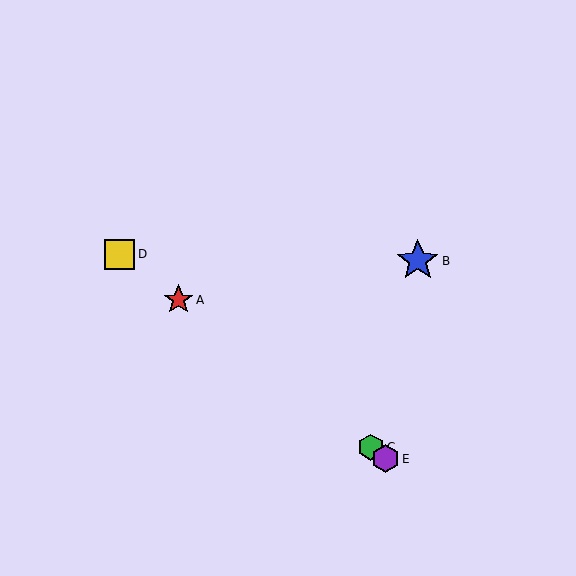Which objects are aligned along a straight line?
Objects A, C, D, E are aligned along a straight line.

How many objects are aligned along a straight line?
4 objects (A, C, D, E) are aligned along a straight line.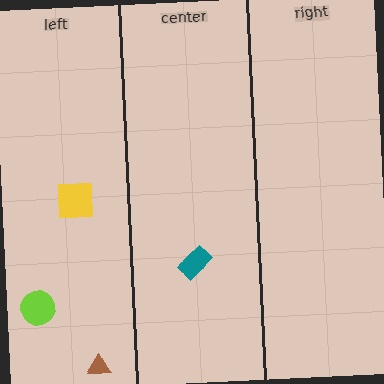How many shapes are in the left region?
3.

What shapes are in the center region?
The teal rectangle.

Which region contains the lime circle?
The left region.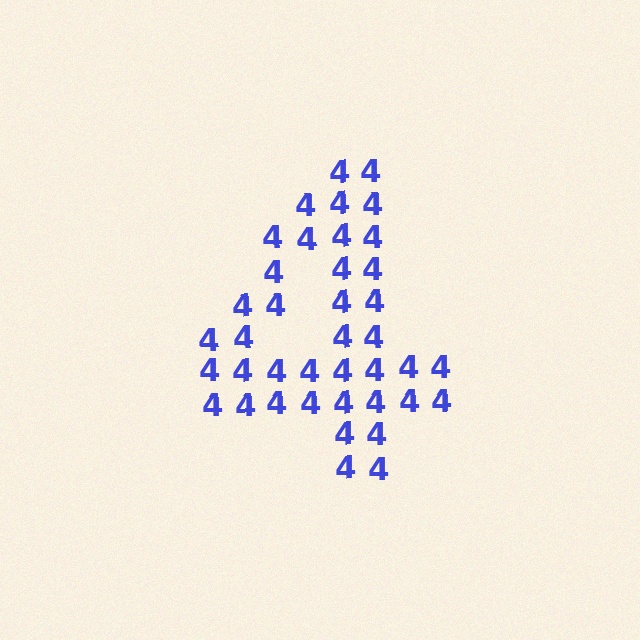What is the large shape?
The large shape is the digit 4.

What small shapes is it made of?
It is made of small digit 4's.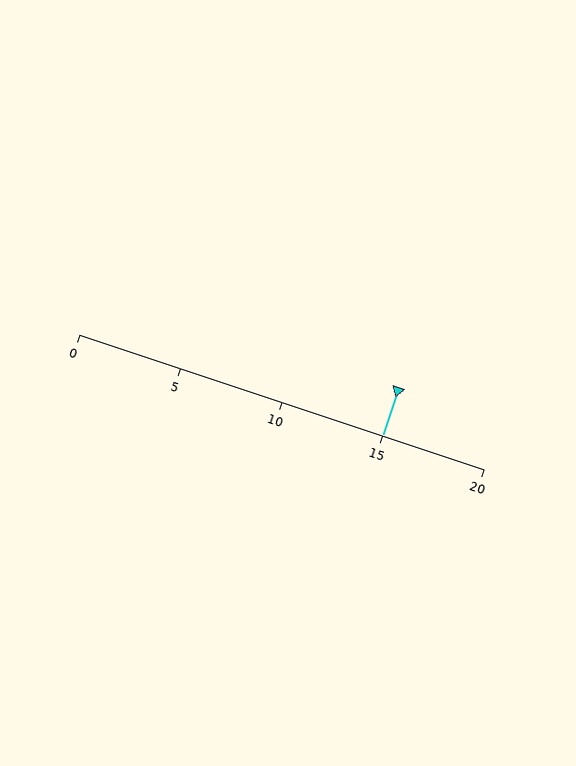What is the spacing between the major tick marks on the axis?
The major ticks are spaced 5 apart.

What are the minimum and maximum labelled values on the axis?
The axis runs from 0 to 20.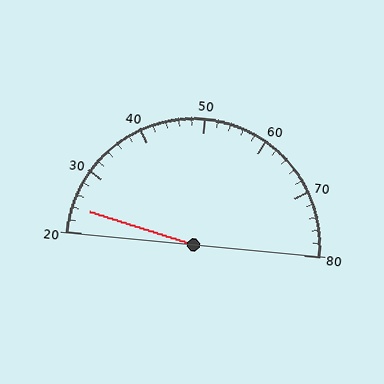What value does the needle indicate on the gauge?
The needle indicates approximately 24.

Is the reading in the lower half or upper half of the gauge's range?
The reading is in the lower half of the range (20 to 80).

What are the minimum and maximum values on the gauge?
The gauge ranges from 20 to 80.